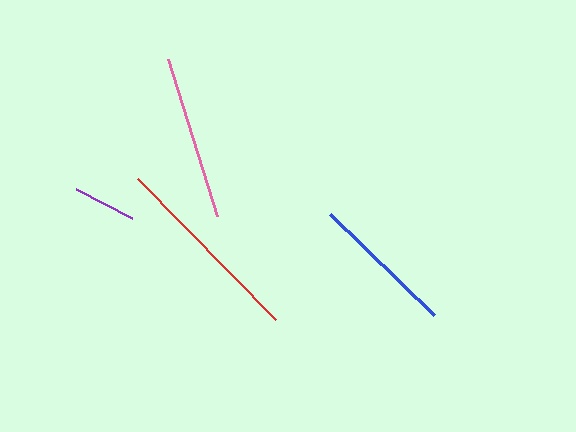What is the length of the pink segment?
The pink segment is approximately 165 pixels long.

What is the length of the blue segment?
The blue segment is approximately 145 pixels long.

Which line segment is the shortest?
The purple line is the shortest at approximately 62 pixels.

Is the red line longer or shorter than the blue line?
The red line is longer than the blue line.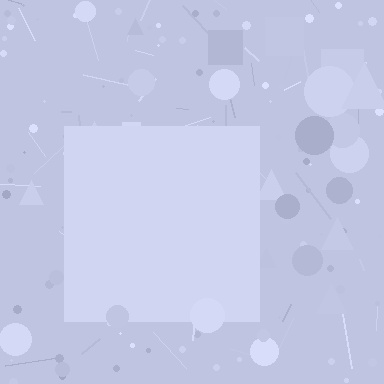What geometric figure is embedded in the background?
A square is embedded in the background.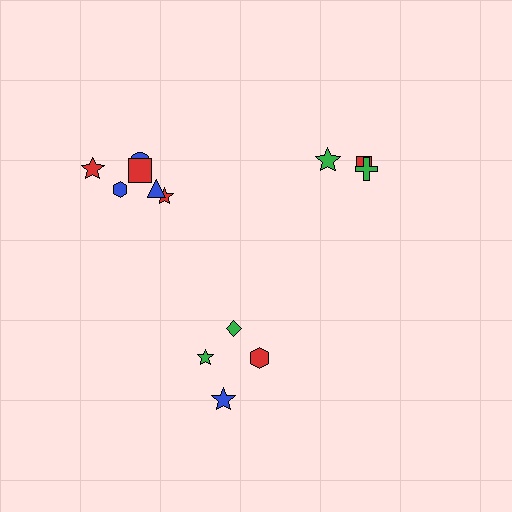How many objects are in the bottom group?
There are 4 objects.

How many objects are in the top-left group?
There are 6 objects.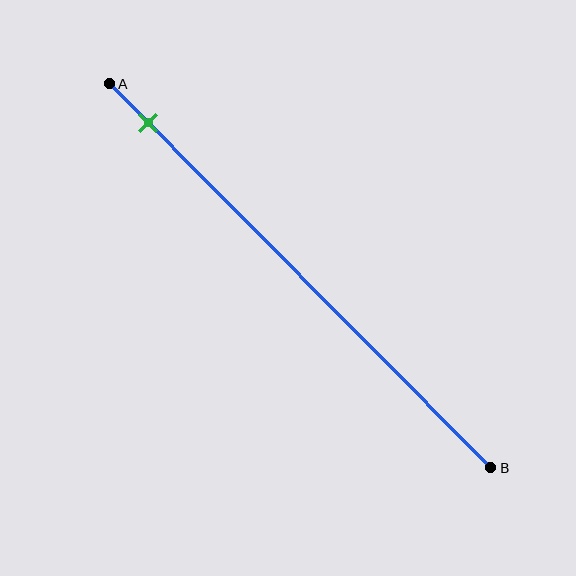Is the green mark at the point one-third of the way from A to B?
No, the mark is at about 10% from A, not at the 33% one-third point.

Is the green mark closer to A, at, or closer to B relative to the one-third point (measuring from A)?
The green mark is closer to point A than the one-third point of segment AB.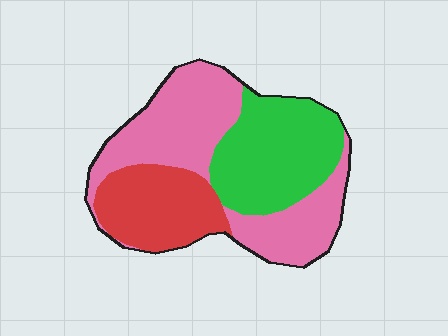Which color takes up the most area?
Pink, at roughly 45%.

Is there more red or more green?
Green.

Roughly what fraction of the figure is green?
Green takes up about one third (1/3) of the figure.